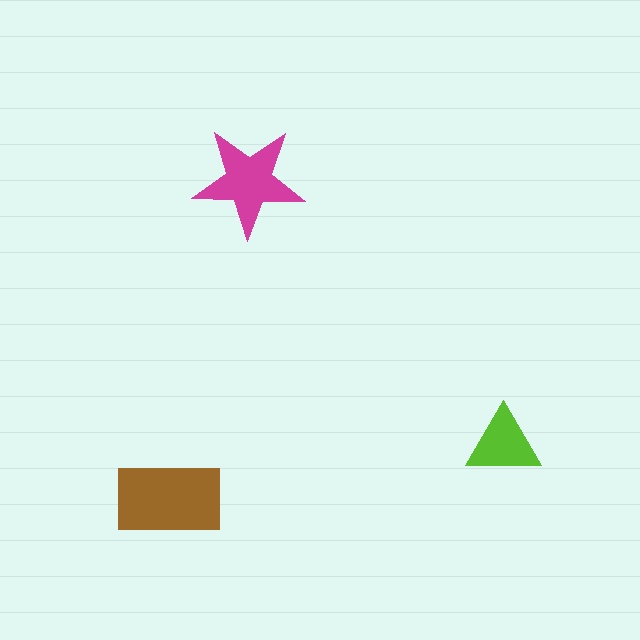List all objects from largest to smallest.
The brown rectangle, the magenta star, the lime triangle.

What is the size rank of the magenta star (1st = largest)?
2nd.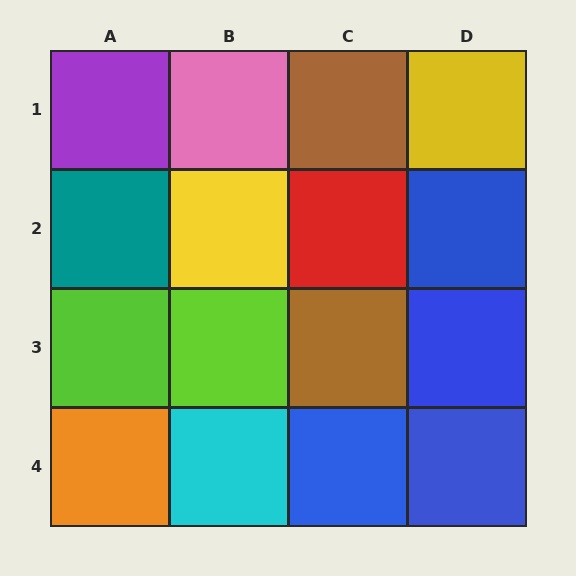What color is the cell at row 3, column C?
Brown.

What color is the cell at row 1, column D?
Yellow.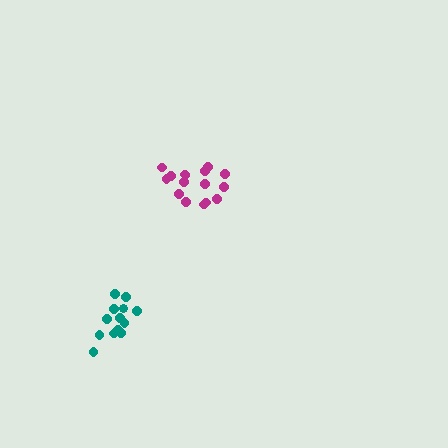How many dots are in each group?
Group 1: 13 dots, Group 2: 16 dots (29 total).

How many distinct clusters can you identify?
There are 2 distinct clusters.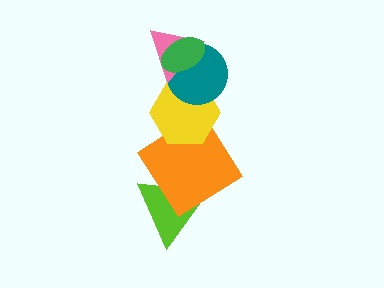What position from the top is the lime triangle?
The lime triangle is 6th from the top.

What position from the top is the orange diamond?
The orange diamond is 5th from the top.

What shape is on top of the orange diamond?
The yellow hexagon is on top of the orange diamond.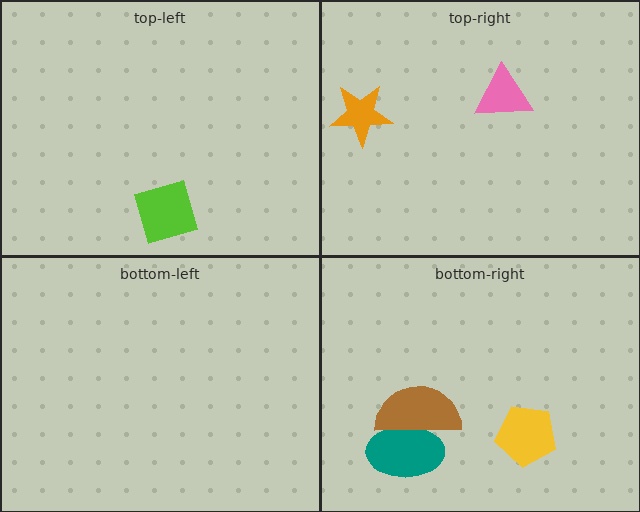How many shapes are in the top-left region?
1.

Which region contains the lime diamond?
The top-left region.